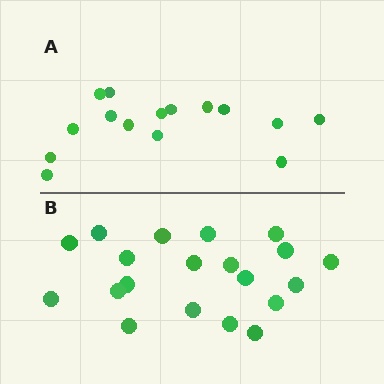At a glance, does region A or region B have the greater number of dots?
Region B (the bottom region) has more dots.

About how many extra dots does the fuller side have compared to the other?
Region B has about 5 more dots than region A.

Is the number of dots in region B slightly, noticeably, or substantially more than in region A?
Region B has noticeably more, but not dramatically so. The ratio is roughly 1.3 to 1.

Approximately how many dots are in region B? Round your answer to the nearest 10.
About 20 dots.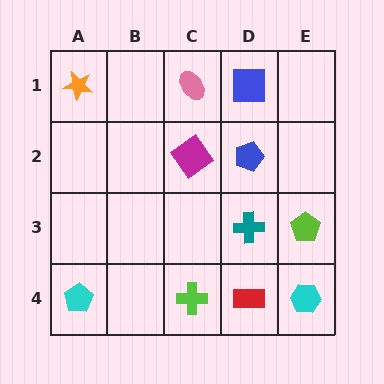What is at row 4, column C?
A lime cross.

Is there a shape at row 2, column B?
No, that cell is empty.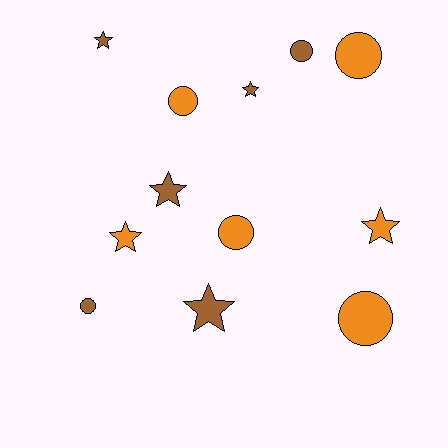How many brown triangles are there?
There are no brown triangles.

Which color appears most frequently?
Brown, with 6 objects.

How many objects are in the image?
There are 12 objects.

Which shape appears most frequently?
Circle, with 6 objects.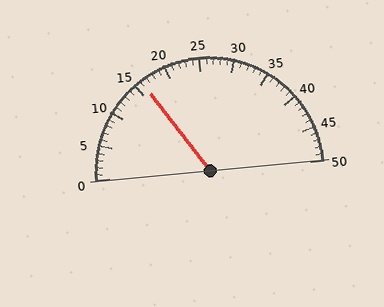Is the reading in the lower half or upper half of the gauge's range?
The reading is in the lower half of the range (0 to 50).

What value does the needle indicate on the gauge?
The needle indicates approximately 16.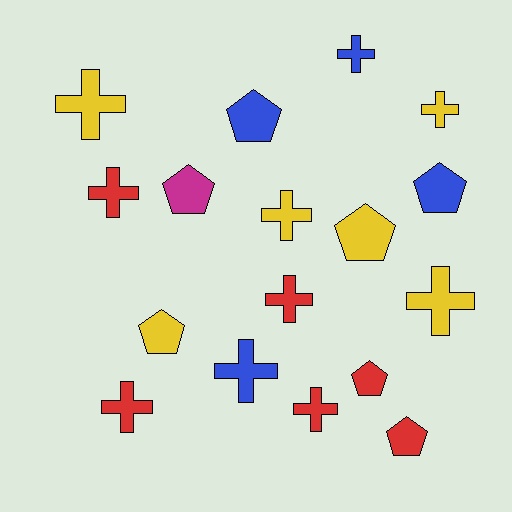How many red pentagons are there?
There are 2 red pentagons.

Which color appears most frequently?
Yellow, with 6 objects.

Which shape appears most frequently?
Cross, with 10 objects.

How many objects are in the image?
There are 17 objects.